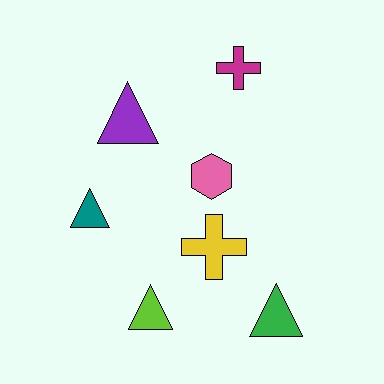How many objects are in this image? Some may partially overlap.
There are 7 objects.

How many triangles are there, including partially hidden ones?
There are 4 triangles.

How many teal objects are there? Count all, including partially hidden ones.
There is 1 teal object.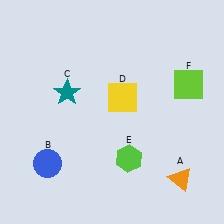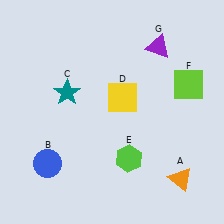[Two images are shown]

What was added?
A purple triangle (G) was added in Image 2.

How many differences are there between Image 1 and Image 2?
There is 1 difference between the two images.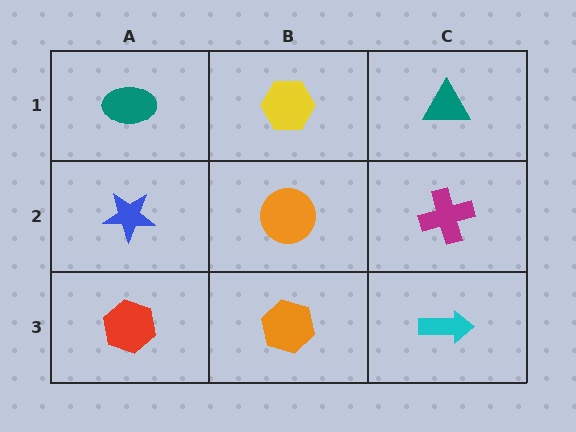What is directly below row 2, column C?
A cyan arrow.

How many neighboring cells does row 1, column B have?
3.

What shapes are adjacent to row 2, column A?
A teal ellipse (row 1, column A), a red hexagon (row 3, column A), an orange circle (row 2, column B).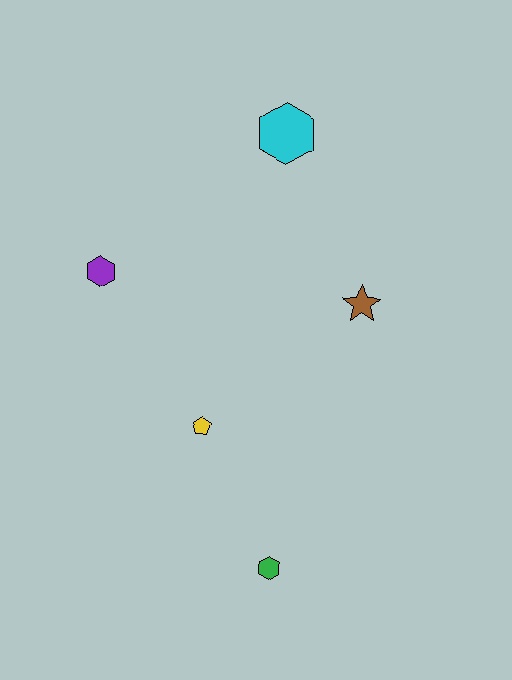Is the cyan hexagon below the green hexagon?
No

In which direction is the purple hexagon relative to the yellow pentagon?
The purple hexagon is above the yellow pentagon.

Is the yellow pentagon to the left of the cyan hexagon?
Yes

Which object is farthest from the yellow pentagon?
The cyan hexagon is farthest from the yellow pentagon.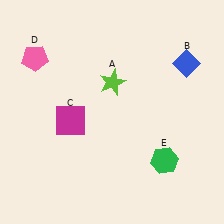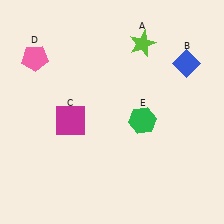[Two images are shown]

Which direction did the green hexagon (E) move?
The green hexagon (E) moved up.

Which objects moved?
The objects that moved are: the lime star (A), the green hexagon (E).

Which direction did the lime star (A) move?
The lime star (A) moved up.